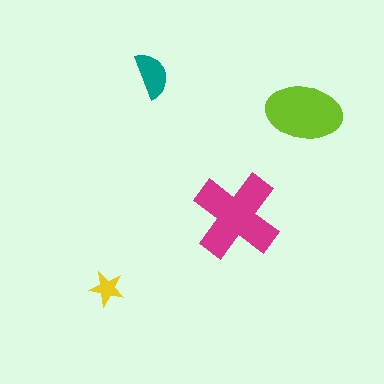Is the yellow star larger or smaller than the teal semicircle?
Smaller.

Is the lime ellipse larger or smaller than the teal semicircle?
Larger.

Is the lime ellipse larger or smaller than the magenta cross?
Smaller.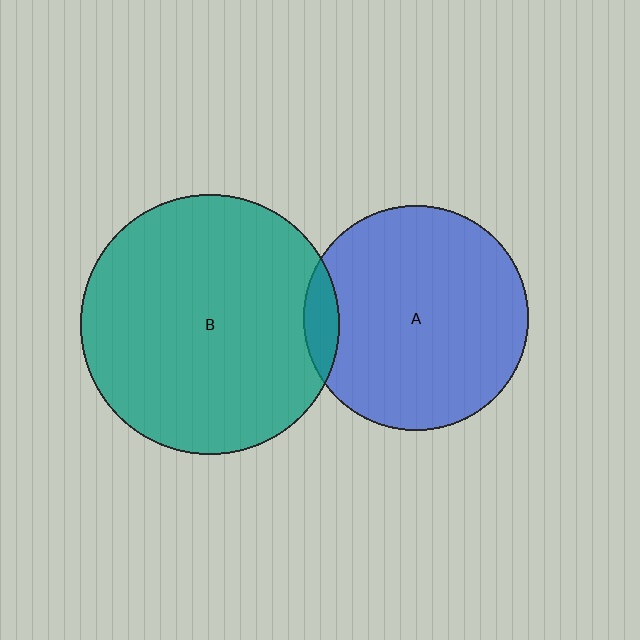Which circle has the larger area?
Circle B (teal).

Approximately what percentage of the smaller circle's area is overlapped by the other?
Approximately 10%.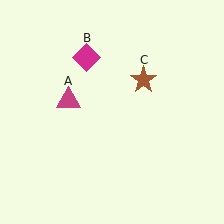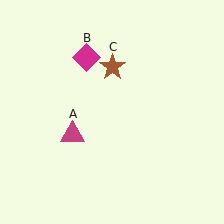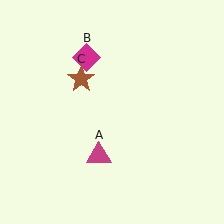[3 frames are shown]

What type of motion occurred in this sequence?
The magenta triangle (object A), brown star (object C) rotated counterclockwise around the center of the scene.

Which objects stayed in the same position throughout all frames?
Magenta diamond (object B) remained stationary.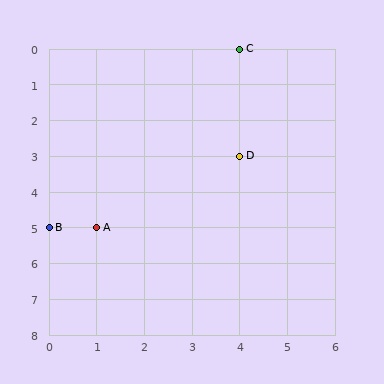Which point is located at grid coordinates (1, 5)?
Point A is at (1, 5).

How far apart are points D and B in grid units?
Points D and B are 4 columns and 2 rows apart (about 4.5 grid units diagonally).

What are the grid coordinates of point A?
Point A is at grid coordinates (1, 5).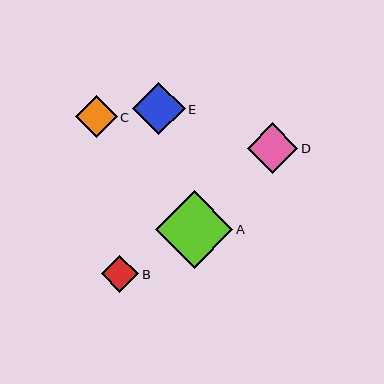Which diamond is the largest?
Diamond A is the largest with a size of approximately 78 pixels.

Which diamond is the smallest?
Diamond B is the smallest with a size of approximately 37 pixels.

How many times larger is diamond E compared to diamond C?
Diamond E is approximately 1.3 times the size of diamond C.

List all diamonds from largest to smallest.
From largest to smallest: A, E, D, C, B.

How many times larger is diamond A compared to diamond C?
Diamond A is approximately 1.8 times the size of diamond C.